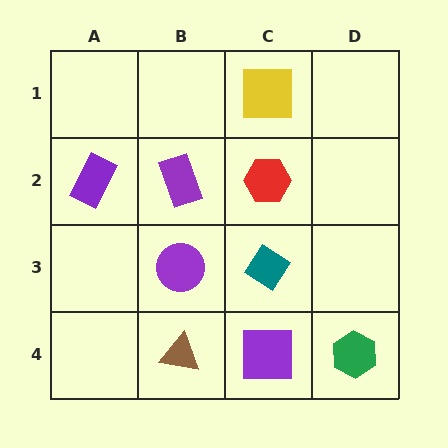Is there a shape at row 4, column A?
No, that cell is empty.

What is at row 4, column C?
A purple square.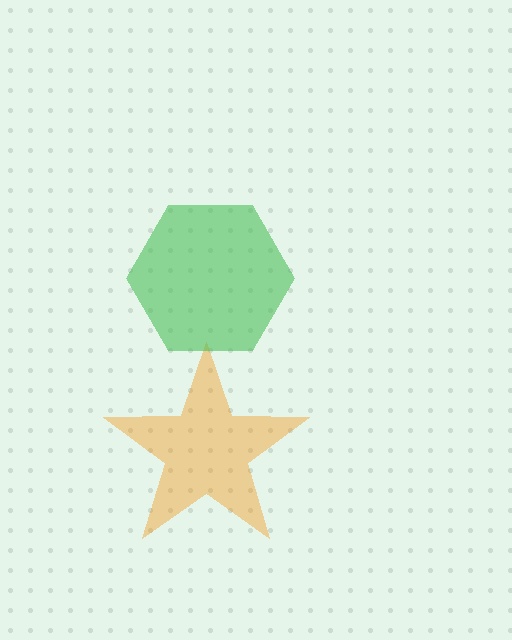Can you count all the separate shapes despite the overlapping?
Yes, there are 2 separate shapes.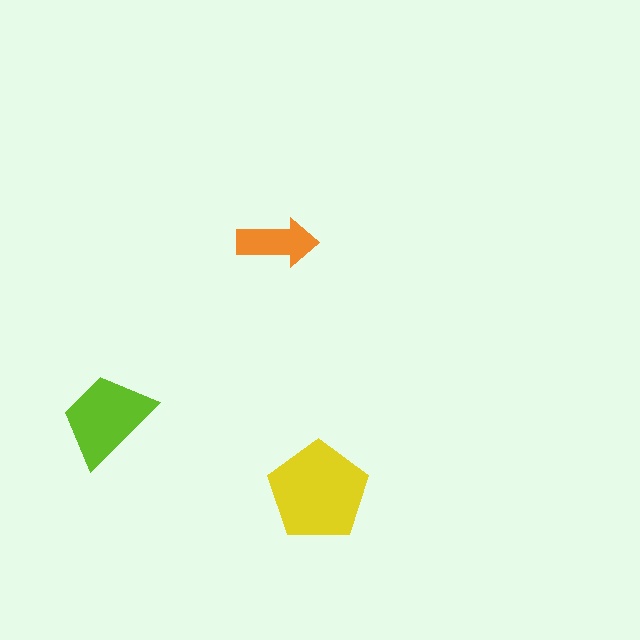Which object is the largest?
The yellow pentagon.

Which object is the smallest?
The orange arrow.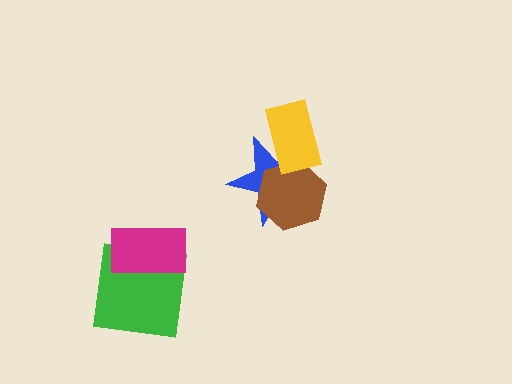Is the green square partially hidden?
Yes, it is partially covered by another shape.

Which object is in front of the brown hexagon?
The yellow rectangle is in front of the brown hexagon.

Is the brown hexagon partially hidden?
Yes, it is partially covered by another shape.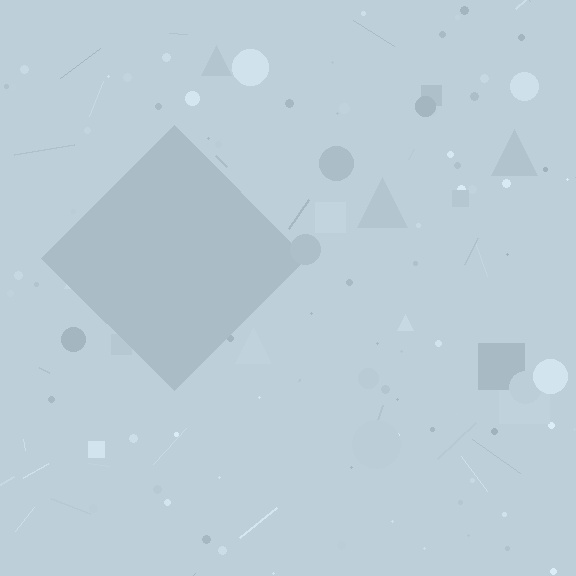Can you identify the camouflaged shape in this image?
The camouflaged shape is a diamond.